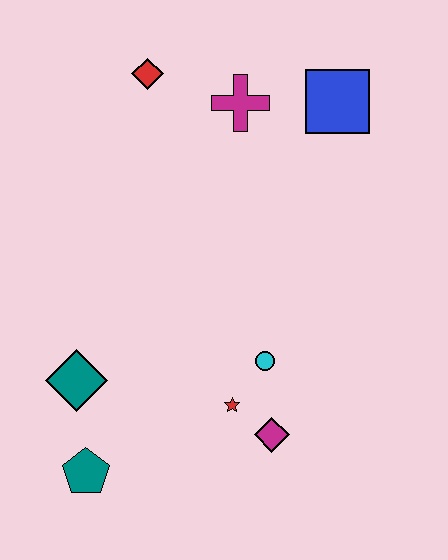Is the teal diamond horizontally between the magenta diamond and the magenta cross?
No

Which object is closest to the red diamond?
The magenta cross is closest to the red diamond.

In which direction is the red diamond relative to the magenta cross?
The red diamond is to the left of the magenta cross.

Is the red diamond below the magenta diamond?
No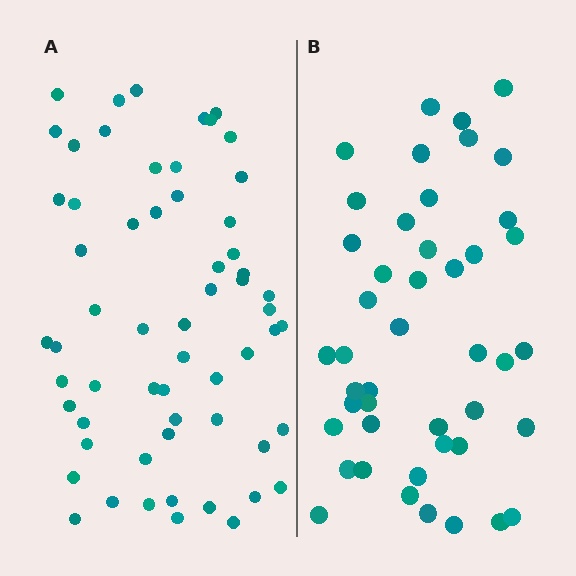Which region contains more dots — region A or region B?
Region A (the left region) has more dots.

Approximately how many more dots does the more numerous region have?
Region A has approximately 15 more dots than region B.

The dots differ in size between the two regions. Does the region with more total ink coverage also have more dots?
No. Region B has more total ink coverage because its dots are larger, but region A actually contains more individual dots. Total area can be misleading — the number of items is what matters here.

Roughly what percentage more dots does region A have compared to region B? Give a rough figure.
About 35% more.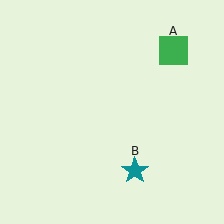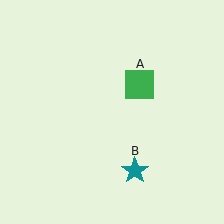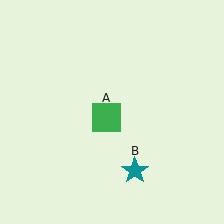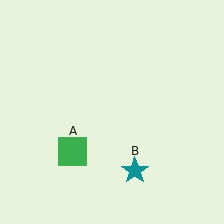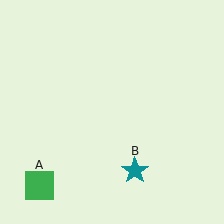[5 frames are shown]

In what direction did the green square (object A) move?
The green square (object A) moved down and to the left.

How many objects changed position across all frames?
1 object changed position: green square (object A).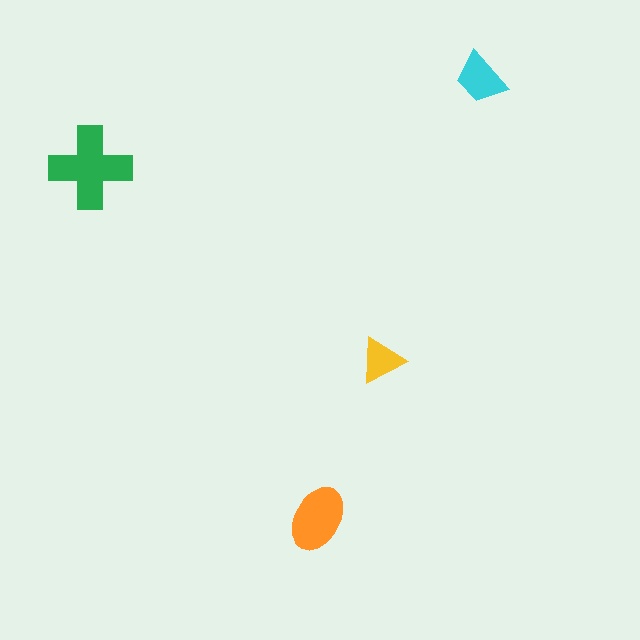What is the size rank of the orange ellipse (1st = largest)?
2nd.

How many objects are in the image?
There are 4 objects in the image.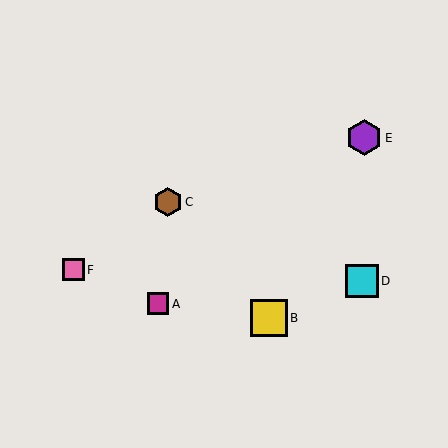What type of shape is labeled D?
Shape D is a cyan square.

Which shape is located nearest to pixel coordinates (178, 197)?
The brown hexagon (labeled C) at (168, 202) is nearest to that location.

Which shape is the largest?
The yellow square (labeled B) is the largest.